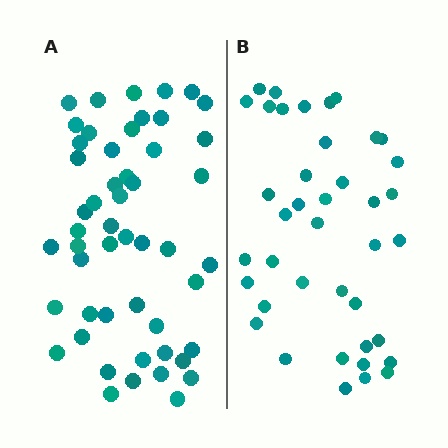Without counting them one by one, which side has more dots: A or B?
Region A (the left region) has more dots.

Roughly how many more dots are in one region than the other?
Region A has roughly 12 or so more dots than region B.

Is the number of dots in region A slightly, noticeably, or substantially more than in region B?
Region A has noticeably more, but not dramatically so. The ratio is roughly 1.3 to 1.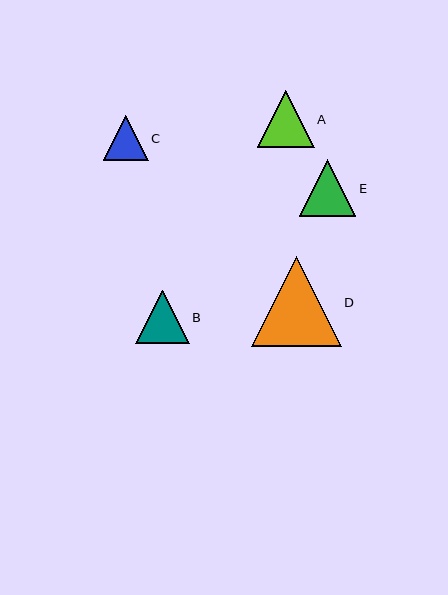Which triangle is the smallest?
Triangle C is the smallest with a size of approximately 45 pixels.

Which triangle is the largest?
Triangle D is the largest with a size of approximately 90 pixels.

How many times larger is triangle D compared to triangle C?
Triangle D is approximately 2.0 times the size of triangle C.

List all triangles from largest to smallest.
From largest to smallest: D, A, E, B, C.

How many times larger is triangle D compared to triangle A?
Triangle D is approximately 1.6 times the size of triangle A.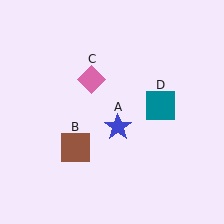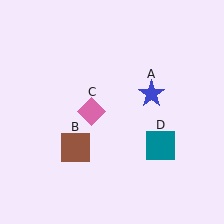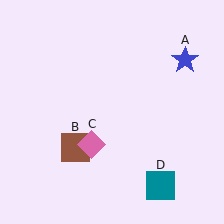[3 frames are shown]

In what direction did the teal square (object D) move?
The teal square (object D) moved down.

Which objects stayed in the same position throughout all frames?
Brown square (object B) remained stationary.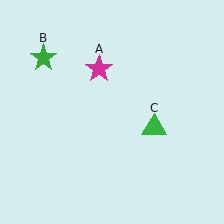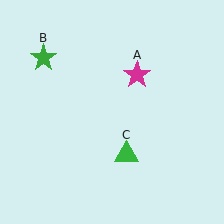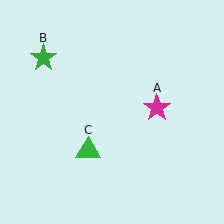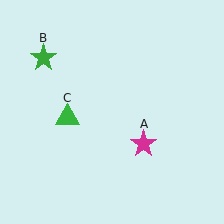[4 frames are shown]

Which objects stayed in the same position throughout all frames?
Green star (object B) remained stationary.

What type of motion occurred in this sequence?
The magenta star (object A), green triangle (object C) rotated clockwise around the center of the scene.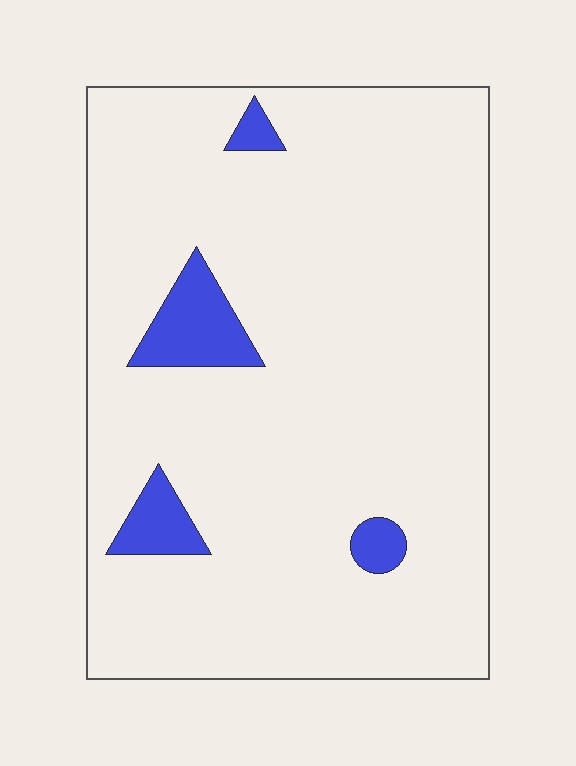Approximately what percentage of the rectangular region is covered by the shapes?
Approximately 5%.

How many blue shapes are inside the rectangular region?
4.